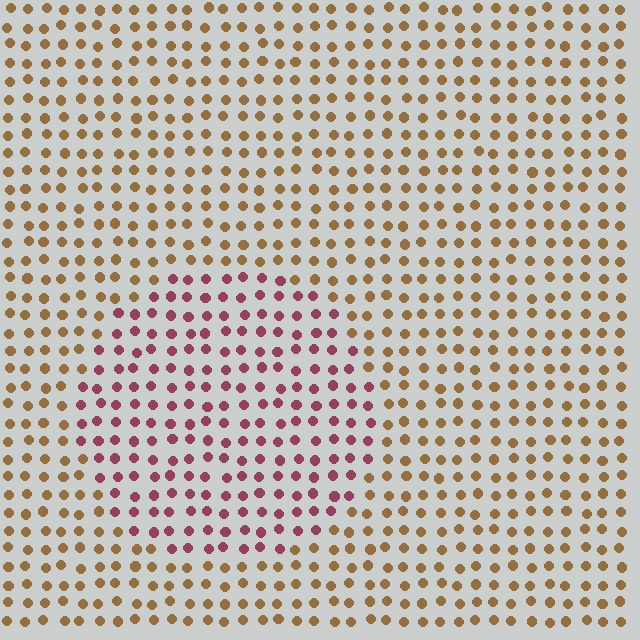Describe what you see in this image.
The image is filled with small brown elements in a uniform arrangement. A circle-shaped region is visible where the elements are tinted to a slightly different hue, forming a subtle color boundary.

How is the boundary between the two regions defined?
The boundary is defined purely by a slight shift in hue (about 54 degrees). Spacing, size, and orientation are identical on both sides.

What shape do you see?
I see a circle.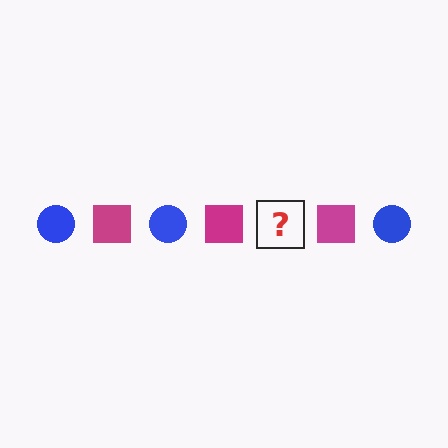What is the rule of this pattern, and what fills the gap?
The rule is that the pattern alternates between blue circle and magenta square. The gap should be filled with a blue circle.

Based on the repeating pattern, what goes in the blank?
The blank should be a blue circle.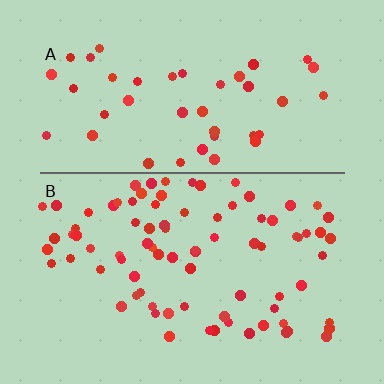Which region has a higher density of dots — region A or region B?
B (the bottom).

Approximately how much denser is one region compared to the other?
Approximately 1.9× — region B over region A.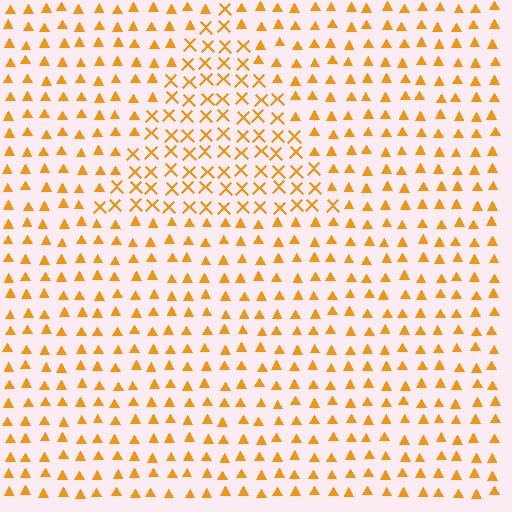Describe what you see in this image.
The image is filled with small orange elements arranged in a uniform grid. A triangle-shaped region contains X marks, while the surrounding area contains triangles. The boundary is defined purely by the change in element shape.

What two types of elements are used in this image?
The image uses X marks inside the triangle region and triangles outside it.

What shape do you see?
I see a triangle.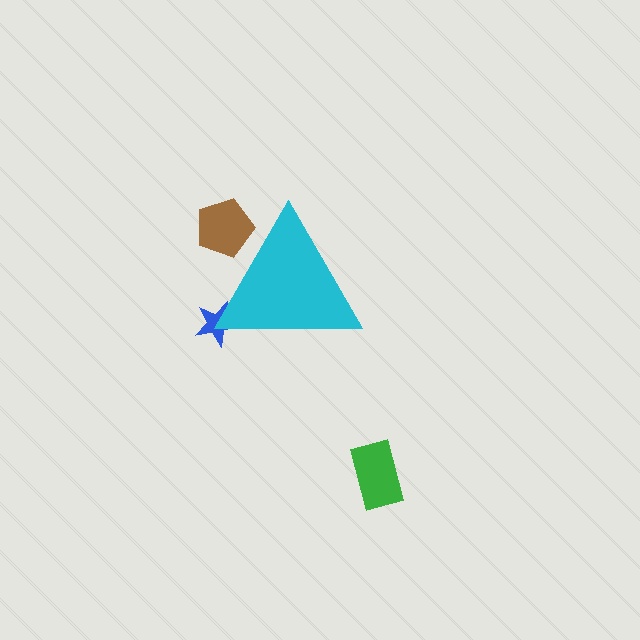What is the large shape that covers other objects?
A cyan triangle.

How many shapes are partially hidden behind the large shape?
2 shapes are partially hidden.